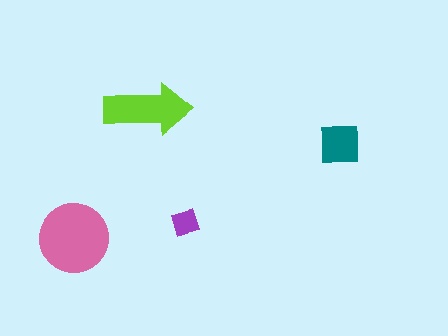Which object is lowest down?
The pink circle is bottommost.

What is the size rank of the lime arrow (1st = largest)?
2nd.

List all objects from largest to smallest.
The pink circle, the lime arrow, the teal square, the purple diamond.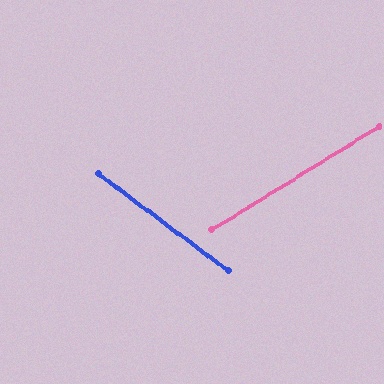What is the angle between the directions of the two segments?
Approximately 69 degrees.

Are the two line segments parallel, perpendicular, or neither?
Neither parallel nor perpendicular — they differ by about 69°.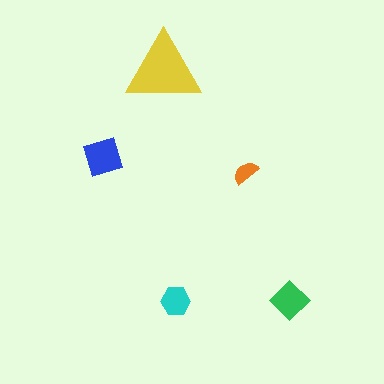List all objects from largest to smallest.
The yellow triangle, the blue square, the green diamond, the cyan hexagon, the orange semicircle.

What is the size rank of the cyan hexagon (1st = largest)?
4th.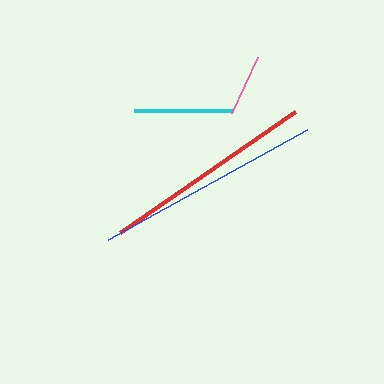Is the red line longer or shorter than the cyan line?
The red line is longer than the cyan line.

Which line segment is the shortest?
The pink line is the shortest at approximately 62 pixels.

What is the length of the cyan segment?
The cyan segment is approximately 99 pixels long.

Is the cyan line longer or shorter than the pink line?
The cyan line is longer than the pink line.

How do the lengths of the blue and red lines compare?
The blue and red lines are approximately the same length.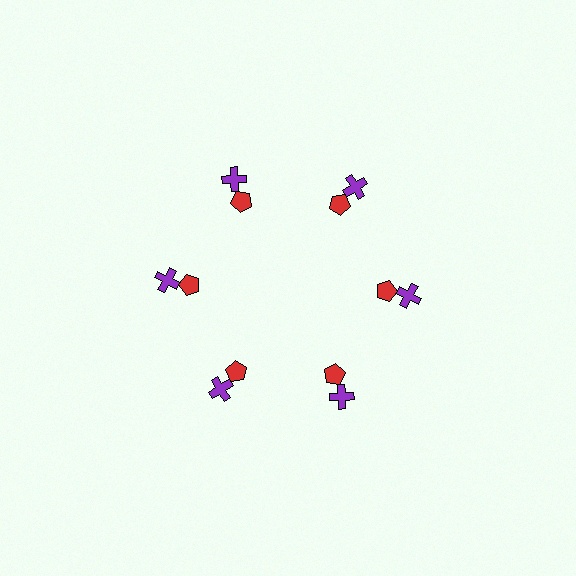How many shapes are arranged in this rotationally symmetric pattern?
There are 12 shapes, arranged in 6 groups of 2.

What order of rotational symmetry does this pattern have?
This pattern has 6-fold rotational symmetry.